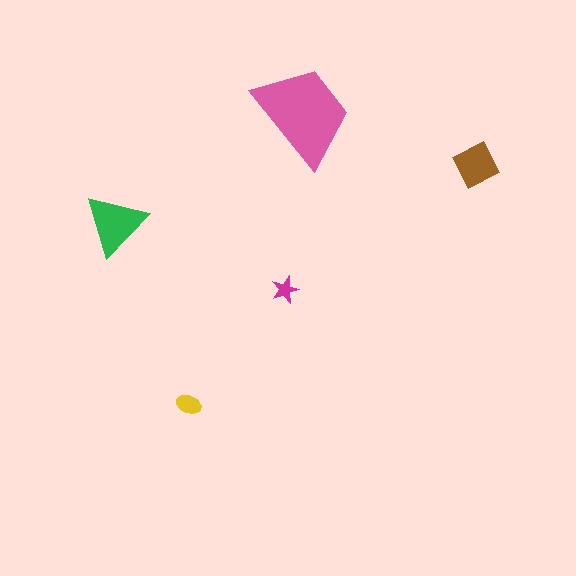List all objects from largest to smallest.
The pink trapezoid, the green triangle, the brown diamond, the yellow ellipse, the magenta star.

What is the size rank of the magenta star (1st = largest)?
5th.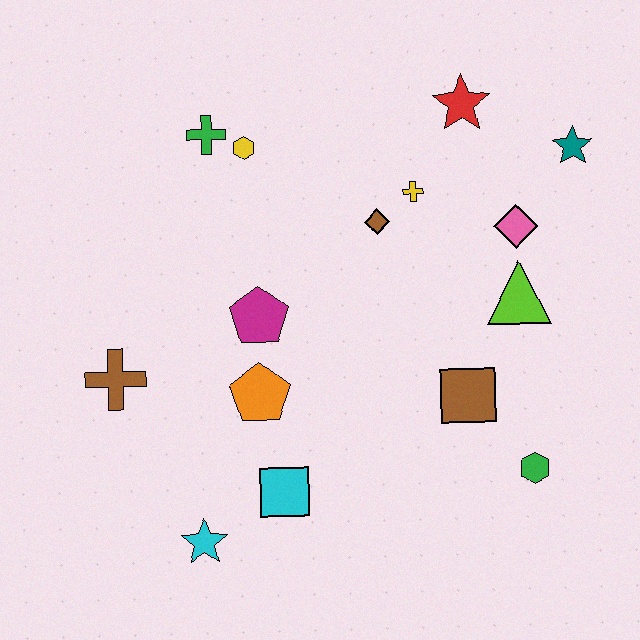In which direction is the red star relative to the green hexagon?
The red star is above the green hexagon.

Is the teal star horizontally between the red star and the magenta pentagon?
No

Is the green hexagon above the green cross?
No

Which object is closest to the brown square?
The green hexagon is closest to the brown square.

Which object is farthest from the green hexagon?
The green cross is farthest from the green hexagon.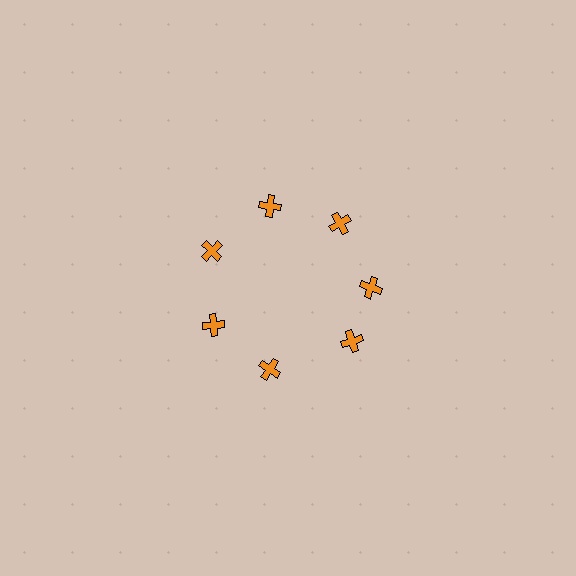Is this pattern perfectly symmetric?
No. The 7 orange crosses are arranged in a ring, but one element near the 5 o'clock position is rotated out of alignment along the ring, breaking the 7-fold rotational symmetry.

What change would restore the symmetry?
The symmetry would be restored by rotating it back into even spacing with its neighbors so that all 7 crosses sit at equal angles and equal distance from the center.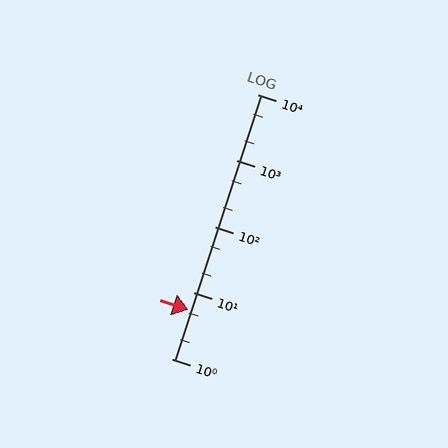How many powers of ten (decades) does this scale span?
The scale spans 4 decades, from 1 to 10000.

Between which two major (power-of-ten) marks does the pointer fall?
The pointer is between 1 and 10.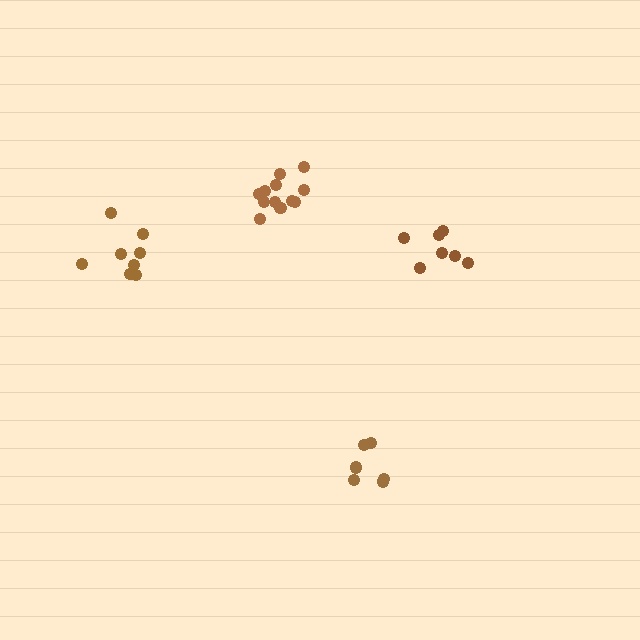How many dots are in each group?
Group 1: 7 dots, Group 2: 12 dots, Group 3: 7 dots, Group 4: 8 dots (34 total).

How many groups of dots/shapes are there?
There are 4 groups.